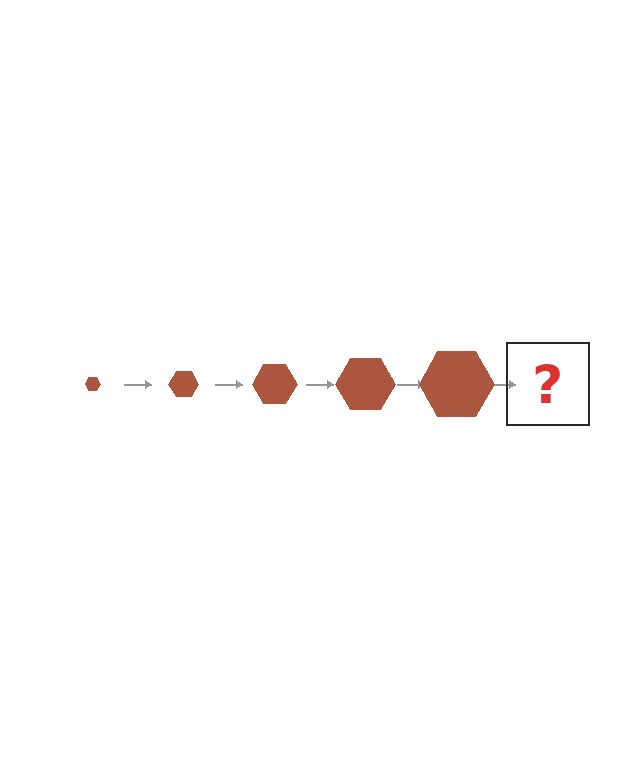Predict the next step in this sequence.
The next step is a brown hexagon, larger than the previous one.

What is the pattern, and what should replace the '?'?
The pattern is that the hexagon gets progressively larger each step. The '?' should be a brown hexagon, larger than the previous one.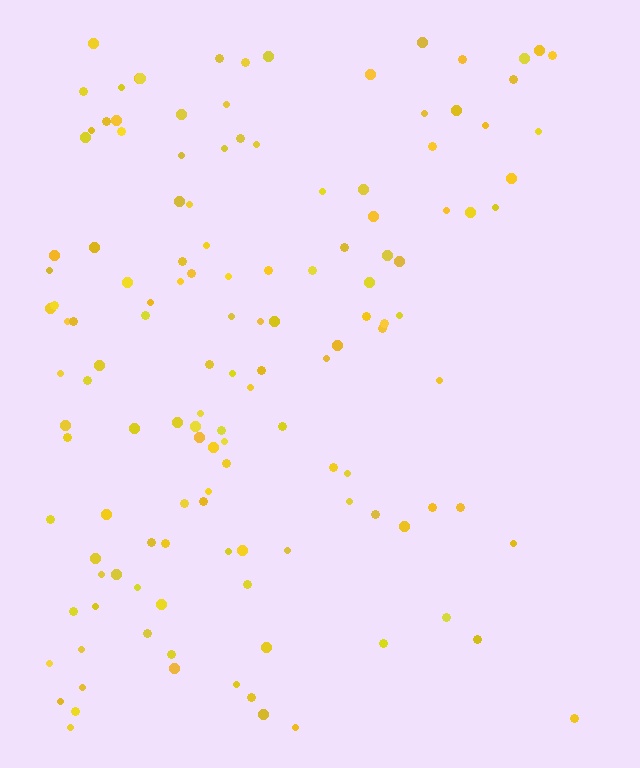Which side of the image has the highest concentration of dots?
The left.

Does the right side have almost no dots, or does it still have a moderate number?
Still a moderate number, just noticeably fewer than the left.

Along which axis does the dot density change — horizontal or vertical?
Horizontal.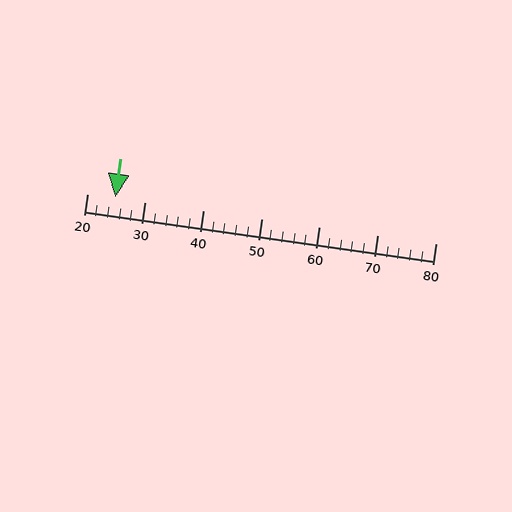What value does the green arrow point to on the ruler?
The green arrow points to approximately 25.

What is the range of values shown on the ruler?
The ruler shows values from 20 to 80.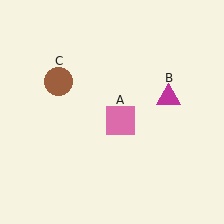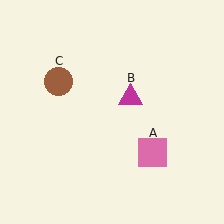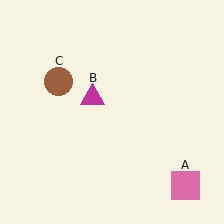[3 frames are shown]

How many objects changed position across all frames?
2 objects changed position: pink square (object A), magenta triangle (object B).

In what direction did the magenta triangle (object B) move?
The magenta triangle (object B) moved left.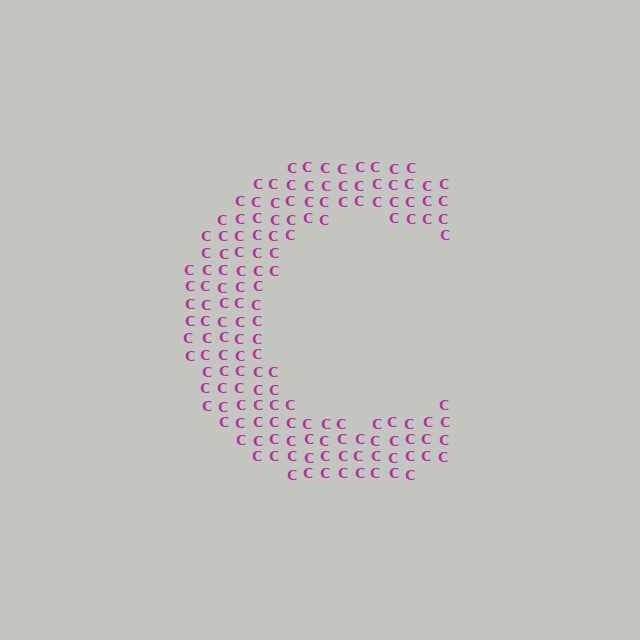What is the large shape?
The large shape is the letter C.